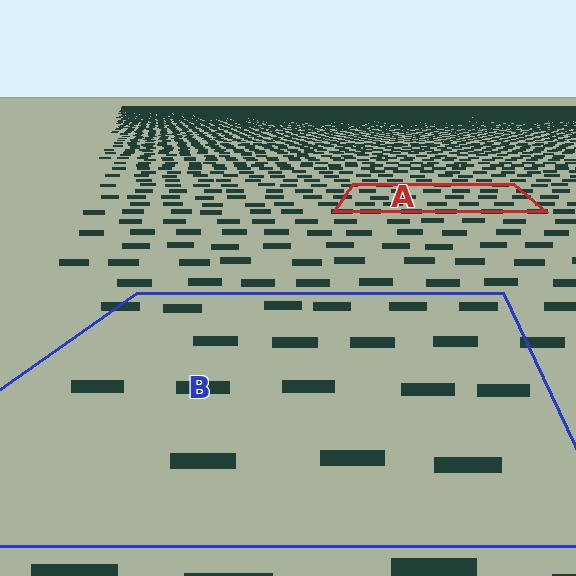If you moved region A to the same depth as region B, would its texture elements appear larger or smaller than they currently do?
They would appear larger. At a closer depth, the same texture elements are projected at a bigger on-screen size.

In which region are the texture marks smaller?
The texture marks are smaller in region A, because it is farther away.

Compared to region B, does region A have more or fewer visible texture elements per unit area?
Region A has more texture elements per unit area — they are packed more densely because it is farther away.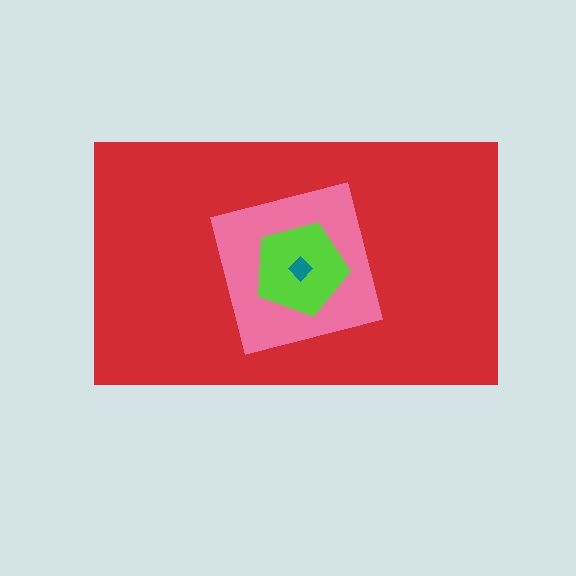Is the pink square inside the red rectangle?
Yes.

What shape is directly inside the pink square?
The lime pentagon.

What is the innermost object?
The teal diamond.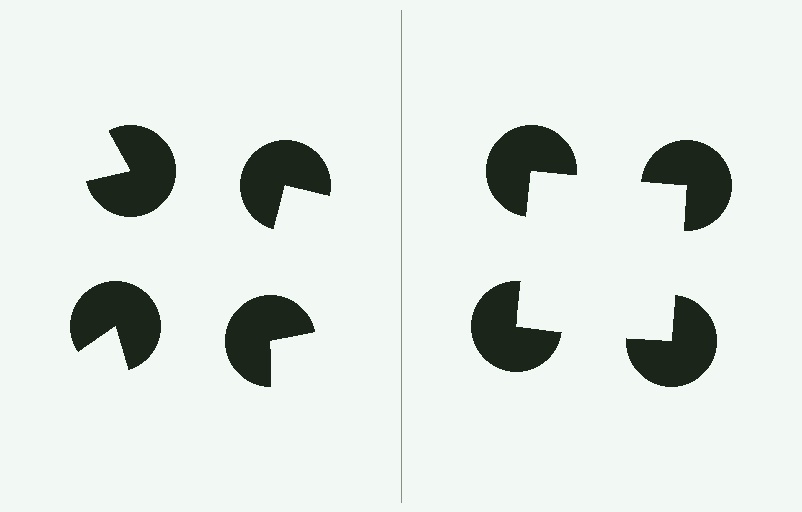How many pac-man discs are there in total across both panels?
8 — 4 on each side.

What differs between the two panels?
The pac-man discs are positioned identically on both sides; only the wedge orientations differ. On the right they align to a square; on the left they are misaligned.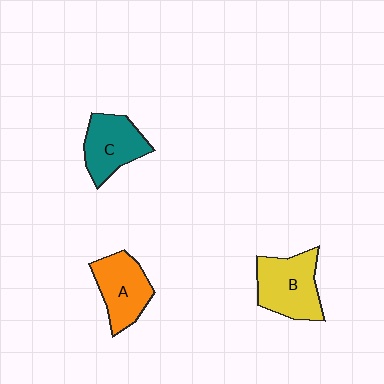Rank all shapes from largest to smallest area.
From largest to smallest: B (yellow), A (orange), C (teal).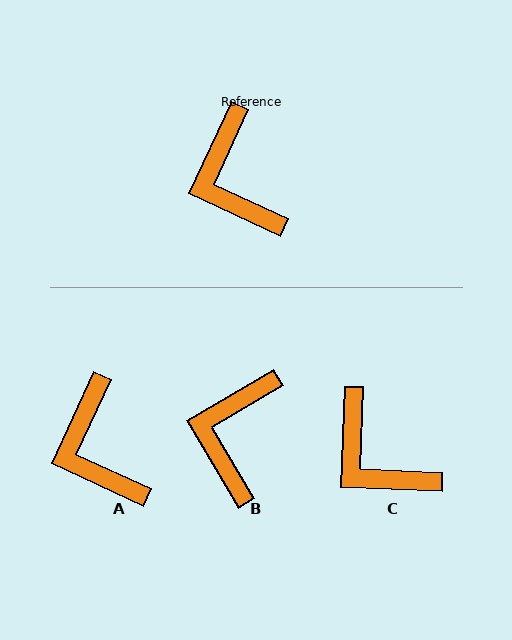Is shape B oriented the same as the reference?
No, it is off by about 35 degrees.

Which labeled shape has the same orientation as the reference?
A.